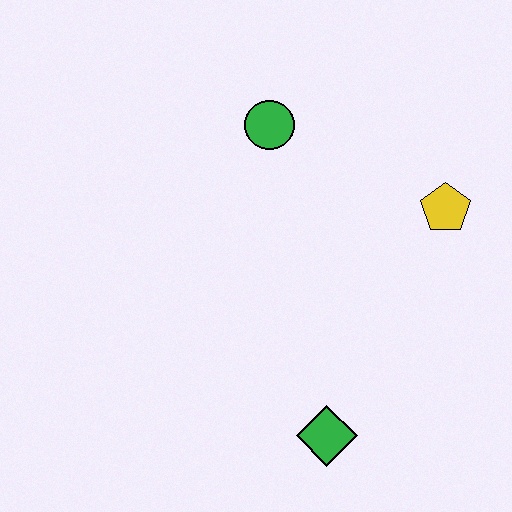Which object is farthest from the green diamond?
The green circle is farthest from the green diamond.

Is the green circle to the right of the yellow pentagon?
No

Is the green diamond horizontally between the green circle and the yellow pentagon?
Yes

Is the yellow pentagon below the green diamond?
No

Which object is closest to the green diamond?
The yellow pentagon is closest to the green diamond.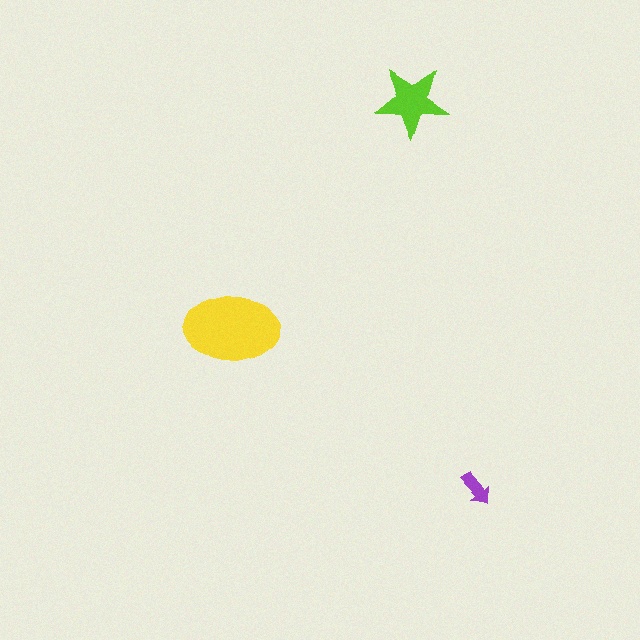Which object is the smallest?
The purple arrow.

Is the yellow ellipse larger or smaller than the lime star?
Larger.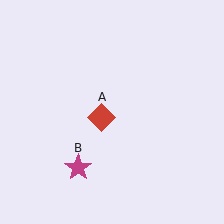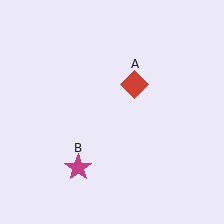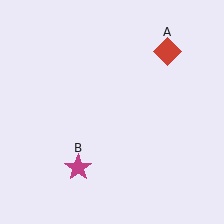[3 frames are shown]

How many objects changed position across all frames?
1 object changed position: red diamond (object A).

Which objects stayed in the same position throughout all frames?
Magenta star (object B) remained stationary.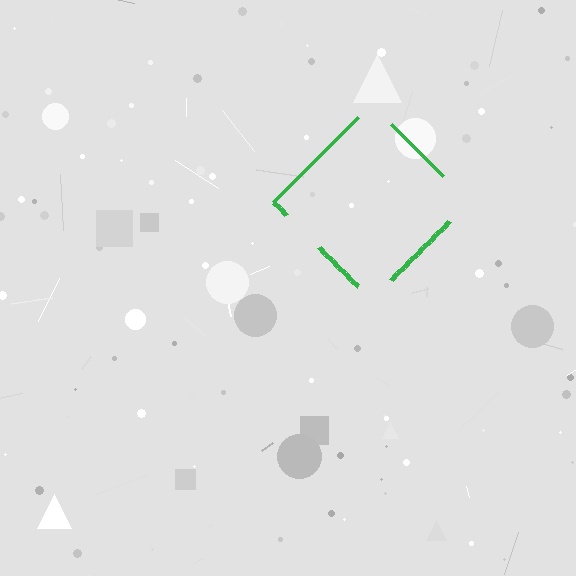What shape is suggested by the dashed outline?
The dashed outline suggests a diamond.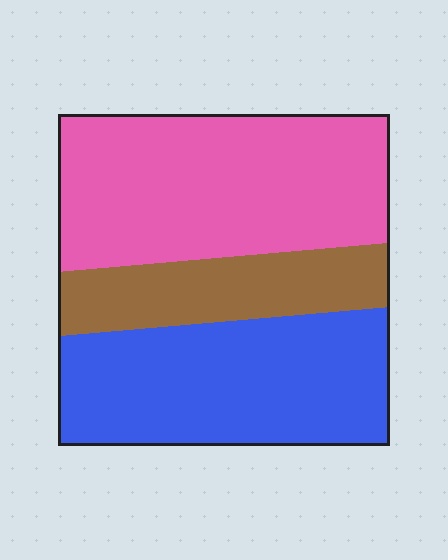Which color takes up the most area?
Pink, at roughly 45%.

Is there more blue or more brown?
Blue.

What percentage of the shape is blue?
Blue takes up between a third and a half of the shape.